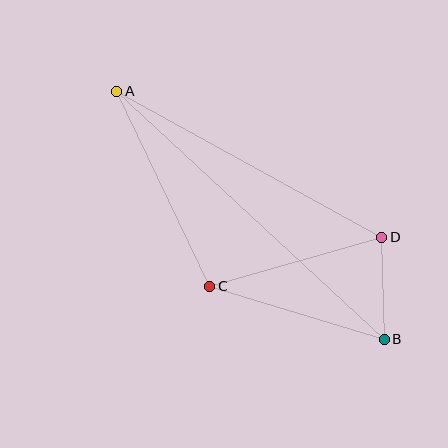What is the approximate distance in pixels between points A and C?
The distance between A and C is approximately 216 pixels.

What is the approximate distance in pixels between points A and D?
The distance between A and D is approximately 303 pixels.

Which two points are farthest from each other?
Points A and B are farthest from each other.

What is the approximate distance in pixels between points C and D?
The distance between C and D is approximately 179 pixels.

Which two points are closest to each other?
Points B and D are closest to each other.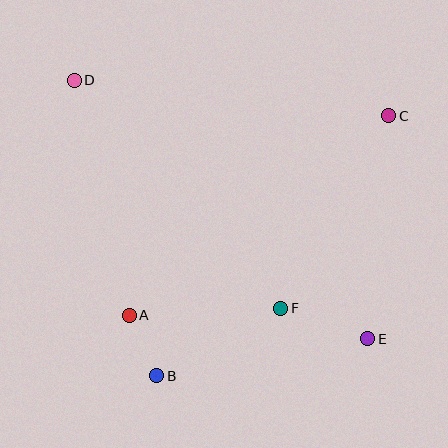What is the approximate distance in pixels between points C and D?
The distance between C and D is approximately 316 pixels.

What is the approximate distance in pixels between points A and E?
The distance between A and E is approximately 240 pixels.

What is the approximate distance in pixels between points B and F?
The distance between B and F is approximately 141 pixels.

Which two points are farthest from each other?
Points D and E are farthest from each other.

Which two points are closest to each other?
Points A and B are closest to each other.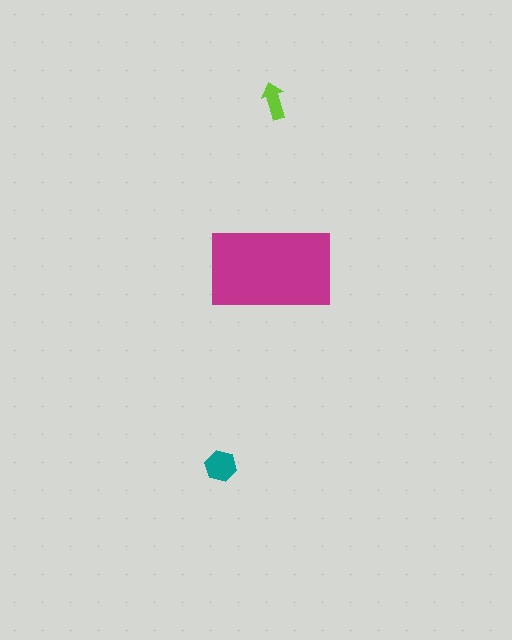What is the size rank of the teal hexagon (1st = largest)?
2nd.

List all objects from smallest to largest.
The lime arrow, the teal hexagon, the magenta rectangle.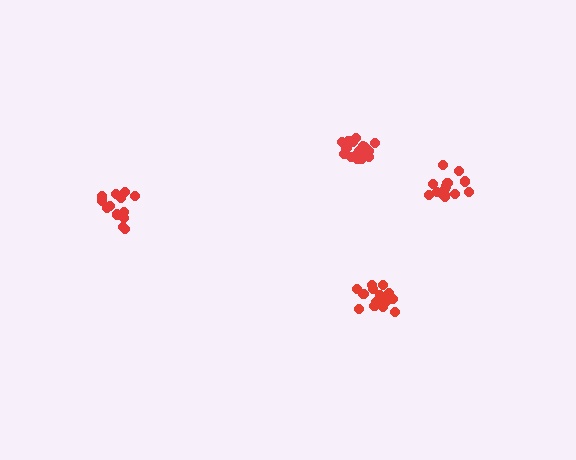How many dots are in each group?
Group 1: 21 dots, Group 2: 16 dots, Group 3: 15 dots, Group 4: 15 dots (67 total).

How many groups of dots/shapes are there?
There are 4 groups.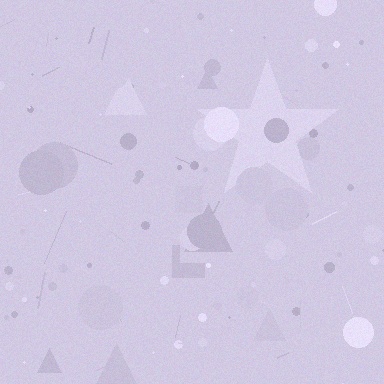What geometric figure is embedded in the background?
A star is embedded in the background.